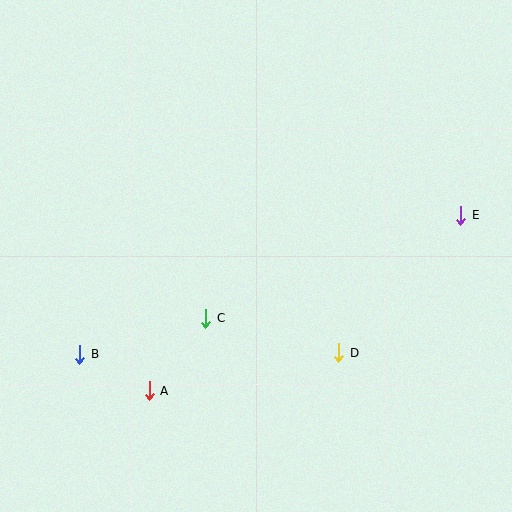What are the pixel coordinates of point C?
Point C is at (206, 318).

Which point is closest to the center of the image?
Point C at (206, 318) is closest to the center.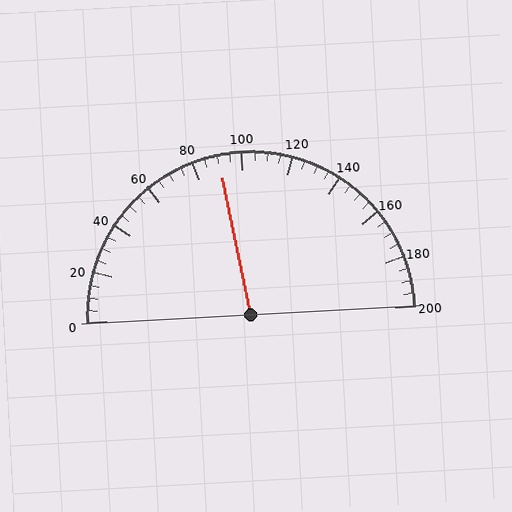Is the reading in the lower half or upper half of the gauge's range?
The reading is in the lower half of the range (0 to 200).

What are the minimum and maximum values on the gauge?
The gauge ranges from 0 to 200.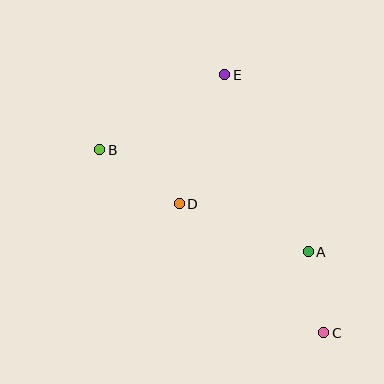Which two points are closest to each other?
Points A and C are closest to each other.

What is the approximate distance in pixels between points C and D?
The distance between C and D is approximately 194 pixels.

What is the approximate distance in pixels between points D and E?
The distance between D and E is approximately 137 pixels.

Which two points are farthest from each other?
Points B and C are farthest from each other.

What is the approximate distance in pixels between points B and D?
The distance between B and D is approximately 96 pixels.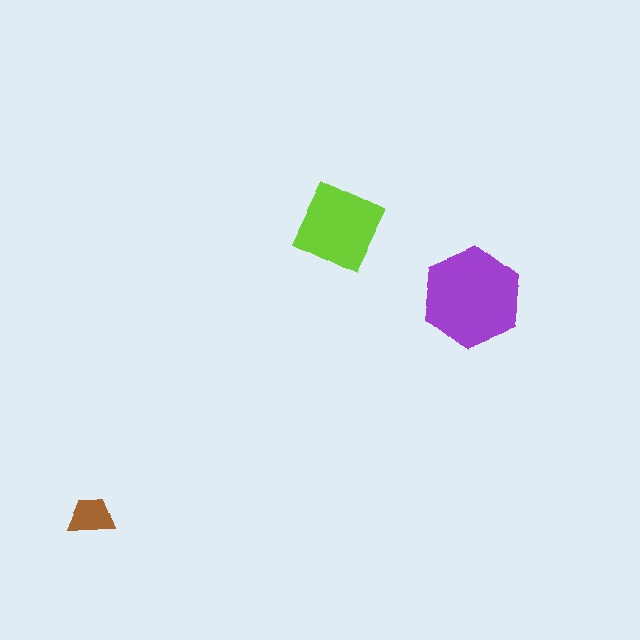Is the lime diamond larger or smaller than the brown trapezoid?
Larger.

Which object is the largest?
The purple hexagon.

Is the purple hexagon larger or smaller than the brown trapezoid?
Larger.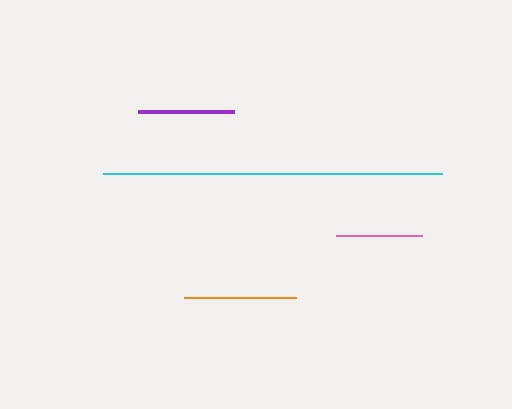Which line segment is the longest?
The cyan line is the longest at approximately 339 pixels.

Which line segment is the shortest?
The pink line is the shortest at approximately 86 pixels.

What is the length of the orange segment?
The orange segment is approximately 113 pixels long.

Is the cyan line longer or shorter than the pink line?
The cyan line is longer than the pink line.